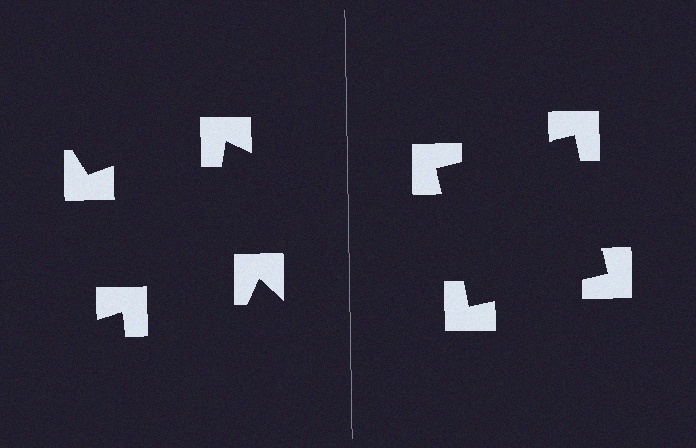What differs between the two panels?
The notched squares are positioned identically on both sides; only the wedge orientations differ. On the right they align to a square; on the left they are misaligned.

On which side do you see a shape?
An illusory square appears on the right side. On the left side the wedge cuts are rotated, so no coherent shape forms.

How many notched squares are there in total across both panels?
8 — 4 on each side.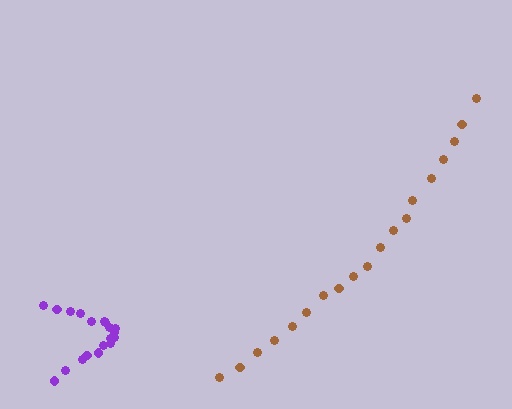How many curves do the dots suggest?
There are 2 distinct paths.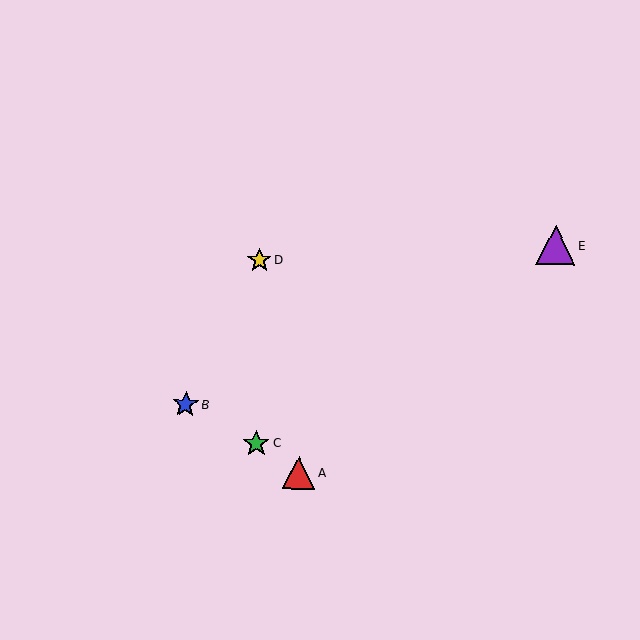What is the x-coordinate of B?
Object B is at x≈185.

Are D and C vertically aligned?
Yes, both are at x≈259.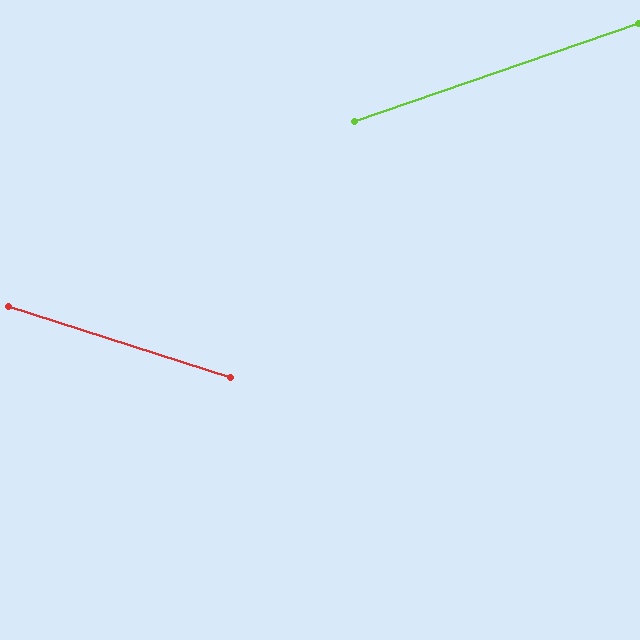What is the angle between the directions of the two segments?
Approximately 37 degrees.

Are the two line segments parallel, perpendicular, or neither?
Neither parallel nor perpendicular — they differ by about 37°.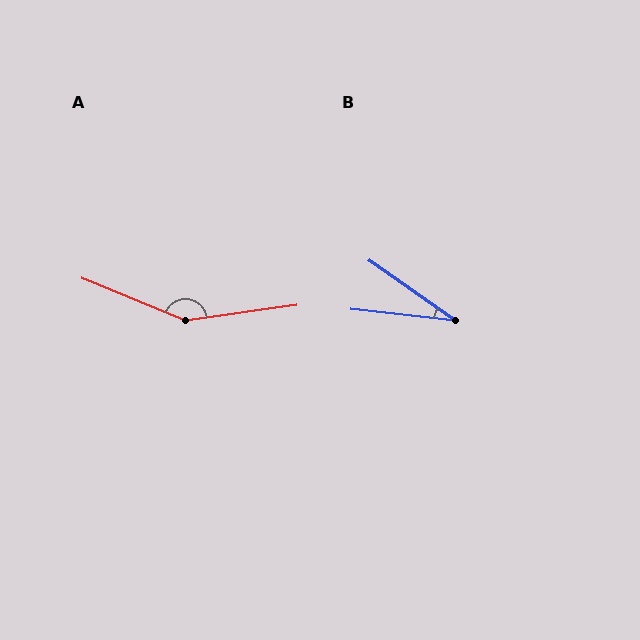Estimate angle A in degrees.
Approximately 150 degrees.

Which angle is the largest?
A, at approximately 150 degrees.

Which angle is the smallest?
B, at approximately 29 degrees.